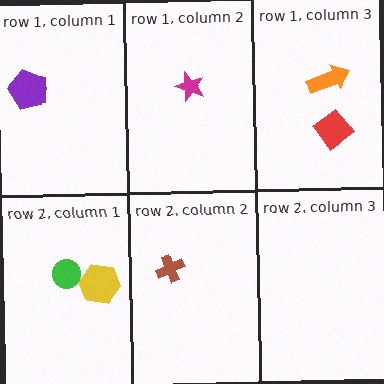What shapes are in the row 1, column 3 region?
The orange arrow, the red diamond.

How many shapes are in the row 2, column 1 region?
2.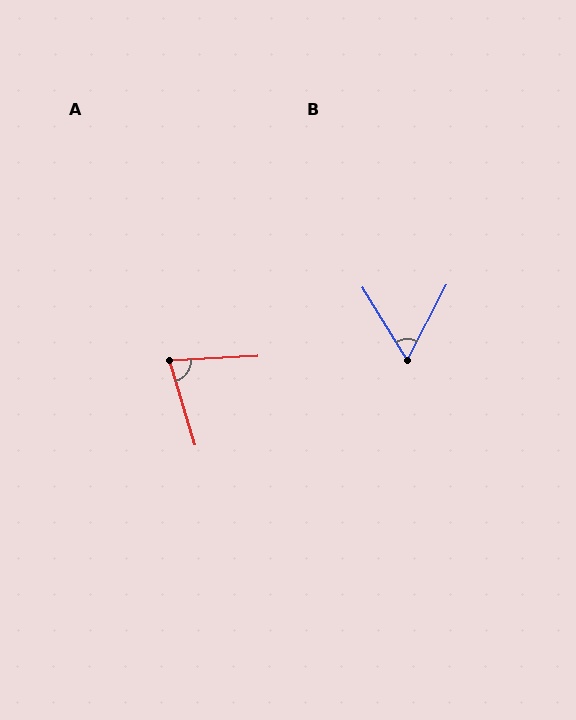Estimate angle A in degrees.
Approximately 76 degrees.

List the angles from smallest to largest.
B (59°), A (76°).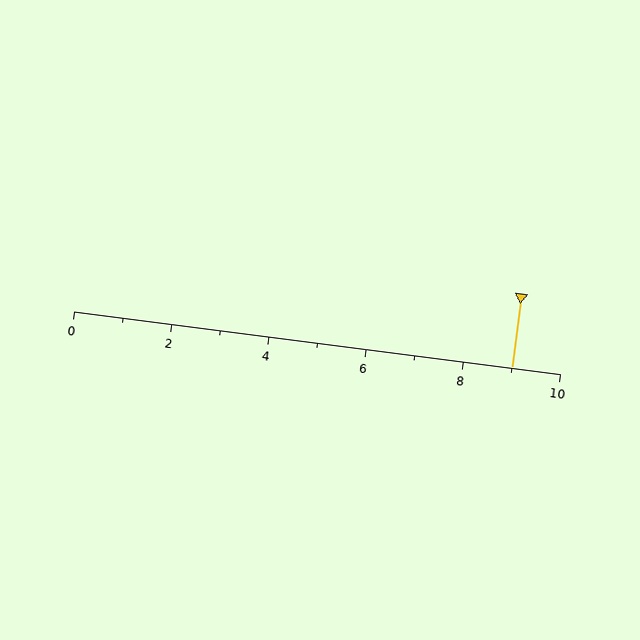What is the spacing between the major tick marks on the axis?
The major ticks are spaced 2 apart.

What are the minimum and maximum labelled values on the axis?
The axis runs from 0 to 10.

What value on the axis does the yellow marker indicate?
The marker indicates approximately 9.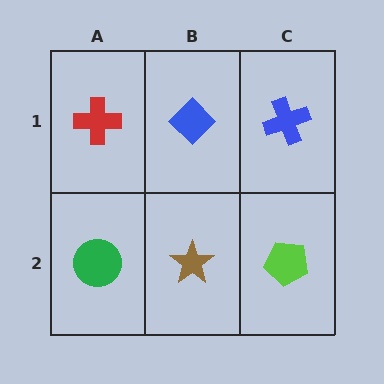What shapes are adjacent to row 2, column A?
A red cross (row 1, column A), a brown star (row 2, column B).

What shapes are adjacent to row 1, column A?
A green circle (row 2, column A), a blue diamond (row 1, column B).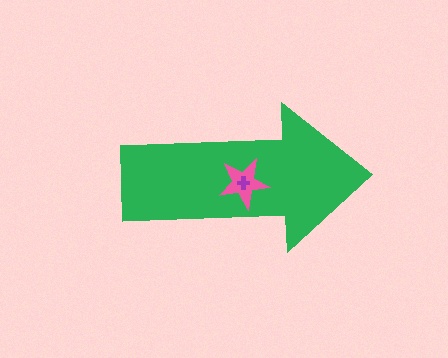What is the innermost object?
The purple cross.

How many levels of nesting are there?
3.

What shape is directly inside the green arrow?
The pink star.